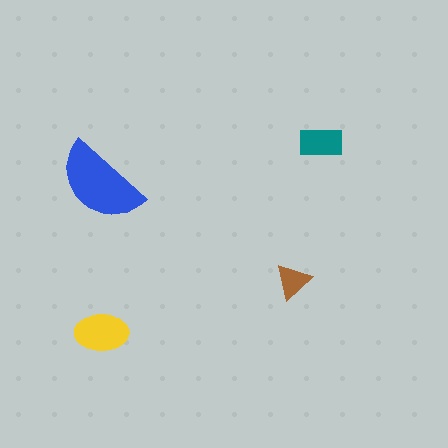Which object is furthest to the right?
The teal rectangle is rightmost.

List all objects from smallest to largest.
The brown triangle, the teal rectangle, the yellow ellipse, the blue semicircle.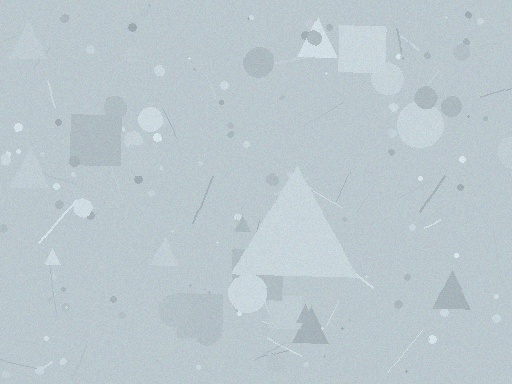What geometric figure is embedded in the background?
A triangle is embedded in the background.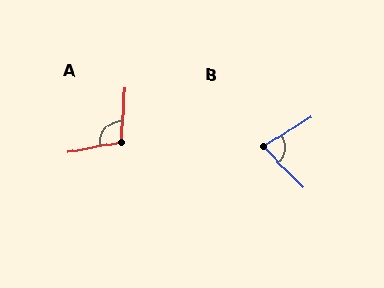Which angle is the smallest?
B, at approximately 77 degrees.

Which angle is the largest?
A, at approximately 104 degrees.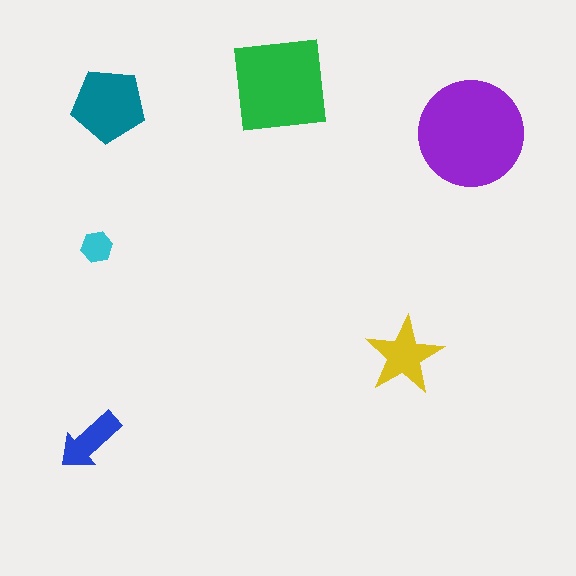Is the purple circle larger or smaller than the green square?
Larger.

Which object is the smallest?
The cyan hexagon.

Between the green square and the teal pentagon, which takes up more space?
The green square.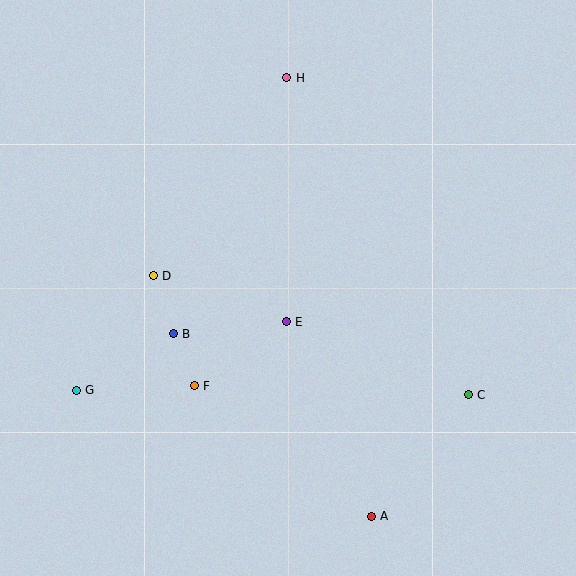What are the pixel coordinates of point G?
Point G is at (76, 390).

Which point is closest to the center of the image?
Point E at (286, 322) is closest to the center.